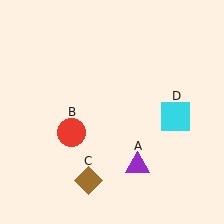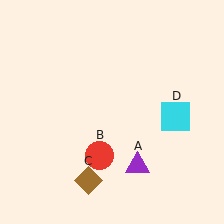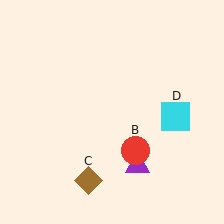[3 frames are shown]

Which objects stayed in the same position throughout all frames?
Purple triangle (object A) and brown diamond (object C) and cyan square (object D) remained stationary.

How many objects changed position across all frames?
1 object changed position: red circle (object B).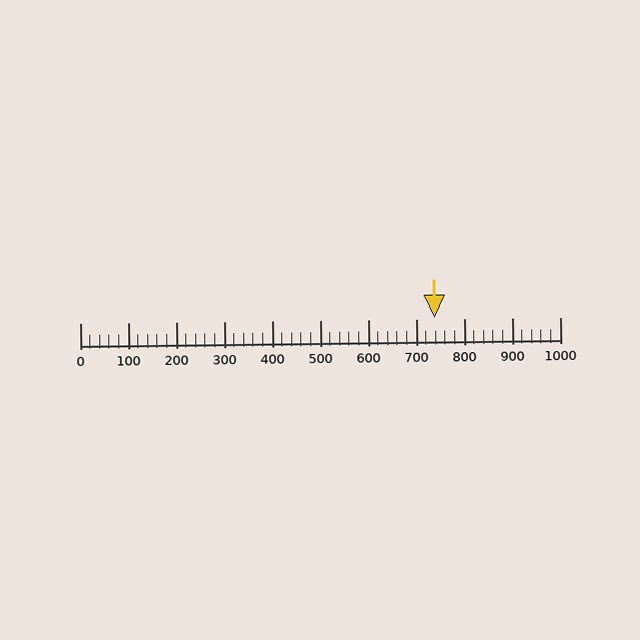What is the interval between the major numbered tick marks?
The major tick marks are spaced 100 units apart.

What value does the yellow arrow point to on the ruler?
The yellow arrow points to approximately 739.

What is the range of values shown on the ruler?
The ruler shows values from 0 to 1000.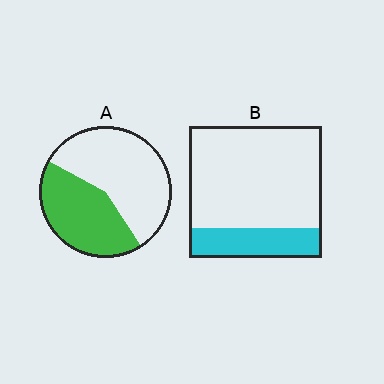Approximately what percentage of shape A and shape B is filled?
A is approximately 40% and B is approximately 25%.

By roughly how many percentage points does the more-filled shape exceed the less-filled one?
By roughly 20 percentage points (A over B).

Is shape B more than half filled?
No.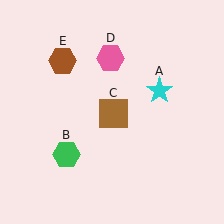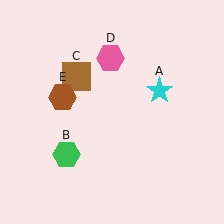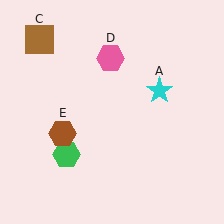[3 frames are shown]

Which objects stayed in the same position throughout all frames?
Cyan star (object A) and green hexagon (object B) and pink hexagon (object D) remained stationary.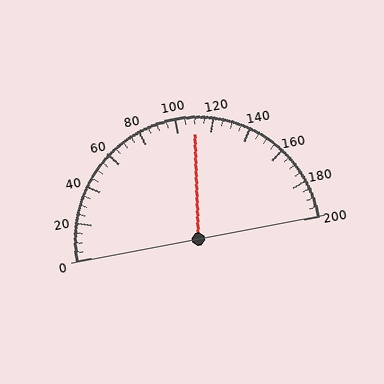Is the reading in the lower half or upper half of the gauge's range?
The reading is in the upper half of the range (0 to 200).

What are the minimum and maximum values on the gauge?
The gauge ranges from 0 to 200.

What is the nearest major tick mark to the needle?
The nearest major tick mark is 120.